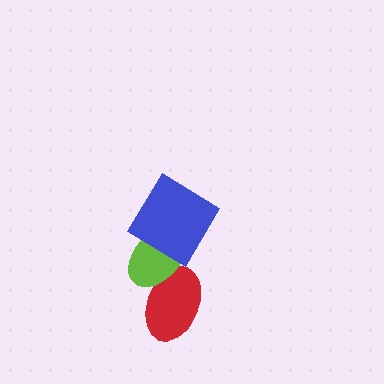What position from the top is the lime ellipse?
The lime ellipse is 2nd from the top.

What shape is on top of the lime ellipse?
The blue diamond is on top of the lime ellipse.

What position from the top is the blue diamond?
The blue diamond is 1st from the top.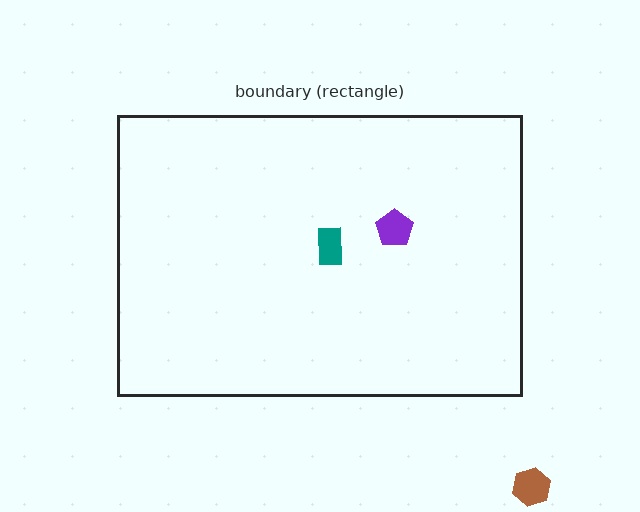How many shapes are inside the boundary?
2 inside, 1 outside.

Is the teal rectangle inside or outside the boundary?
Inside.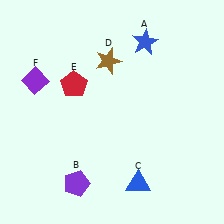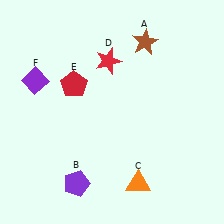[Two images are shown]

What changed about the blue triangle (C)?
In Image 1, C is blue. In Image 2, it changed to orange.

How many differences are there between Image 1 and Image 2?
There are 3 differences between the two images.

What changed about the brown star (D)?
In Image 1, D is brown. In Image 2, it changed to red.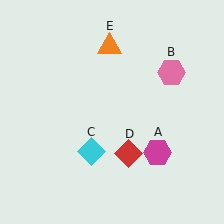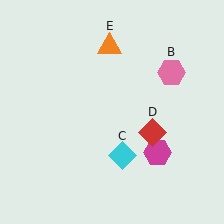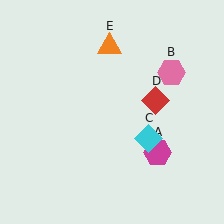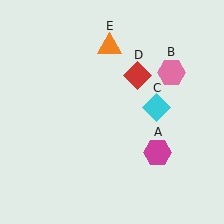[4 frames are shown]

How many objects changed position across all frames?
2 objects changed position: cyan diamond (object C), red diamond (object D).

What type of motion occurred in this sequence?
The cyan diamond (object C), red diamond (object D) rotated counterclockwise around the center of the scene.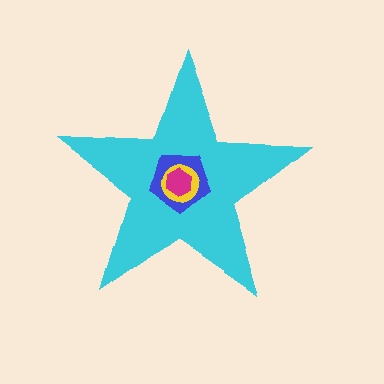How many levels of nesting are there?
4.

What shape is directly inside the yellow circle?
The magenta hexagon.